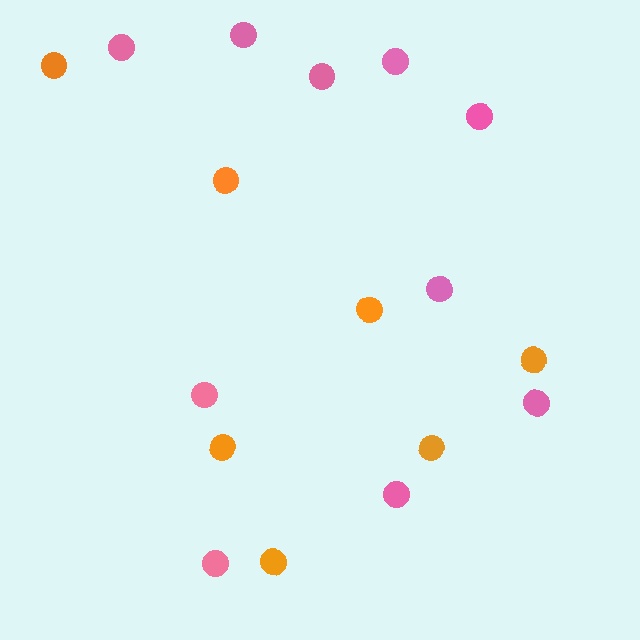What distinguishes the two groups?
There are 2 groups: one group of pink circles (10) and one group of orange circles (7).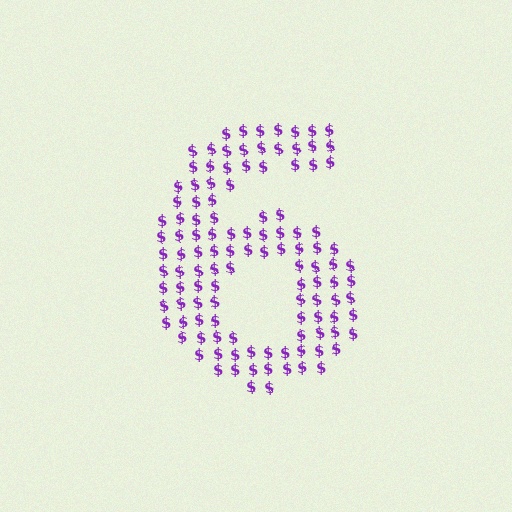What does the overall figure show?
The overall figure shows the digit 6.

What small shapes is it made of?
It is made of small dollar signs.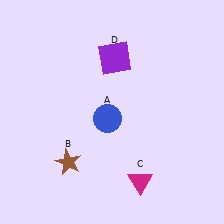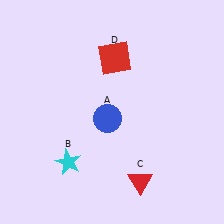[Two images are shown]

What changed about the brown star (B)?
In Image 1, B is brown. In Image 2, it changed to cyan.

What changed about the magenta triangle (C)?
In Image 1, C is magenta. In Image 2, it changed to red.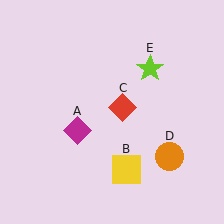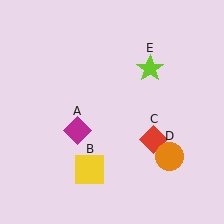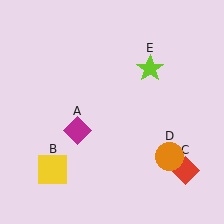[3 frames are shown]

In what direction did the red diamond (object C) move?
The red diamond (object C) moved down and to the right.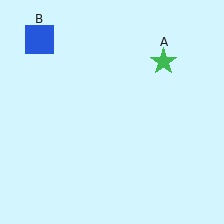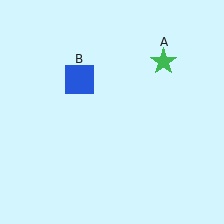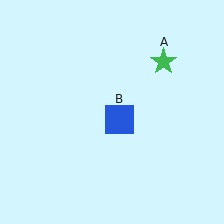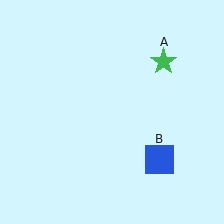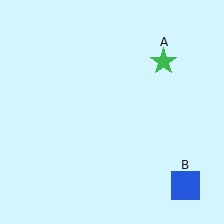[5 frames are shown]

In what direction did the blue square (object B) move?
The blue square (object B) moved down and to the right.